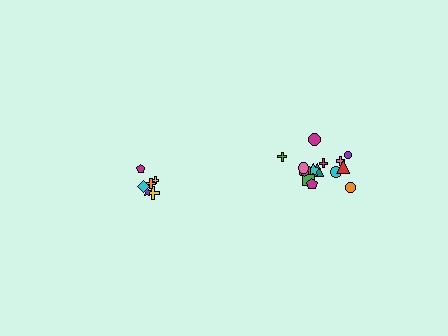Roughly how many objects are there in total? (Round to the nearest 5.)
Roughly 20 objects in total.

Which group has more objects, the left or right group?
The right group.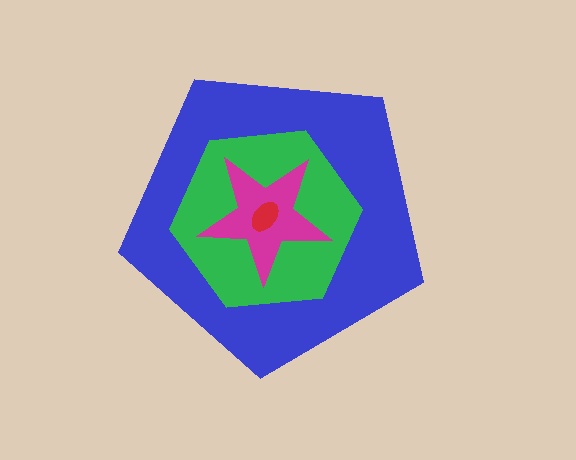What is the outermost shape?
The blue pentagon.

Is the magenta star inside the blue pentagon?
Yes.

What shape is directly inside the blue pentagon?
The green hexagon.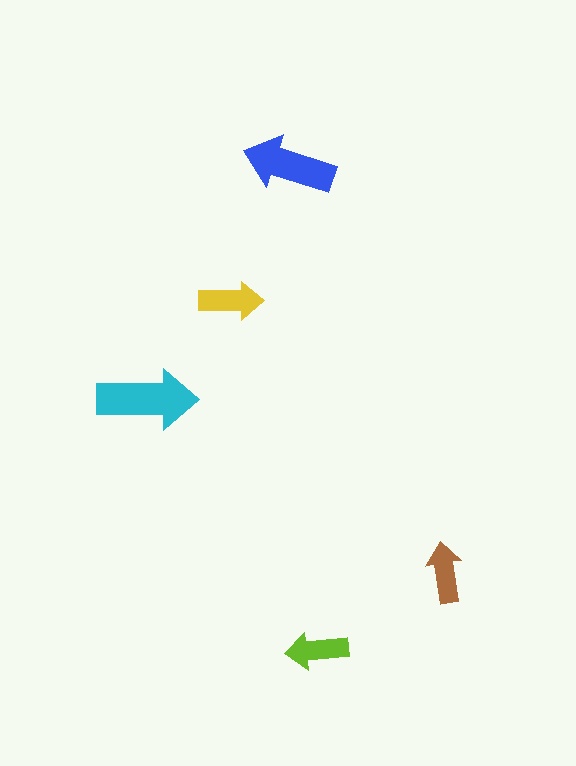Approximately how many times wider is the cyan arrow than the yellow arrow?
About 1.5 times wider.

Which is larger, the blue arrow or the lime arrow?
The blue one.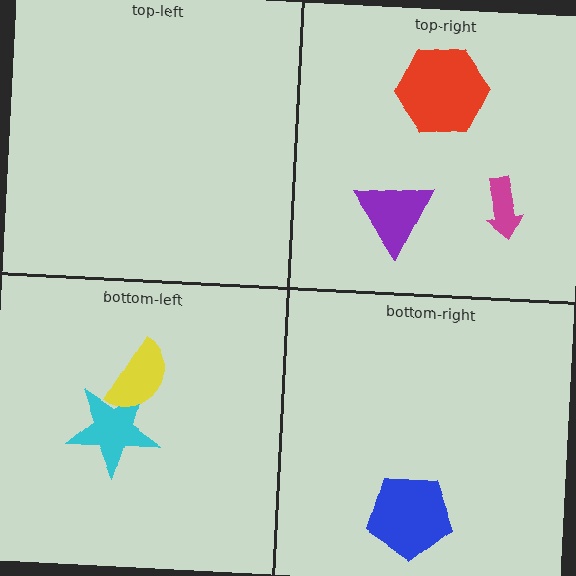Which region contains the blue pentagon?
The bottom-right region.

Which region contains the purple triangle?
The top-right region.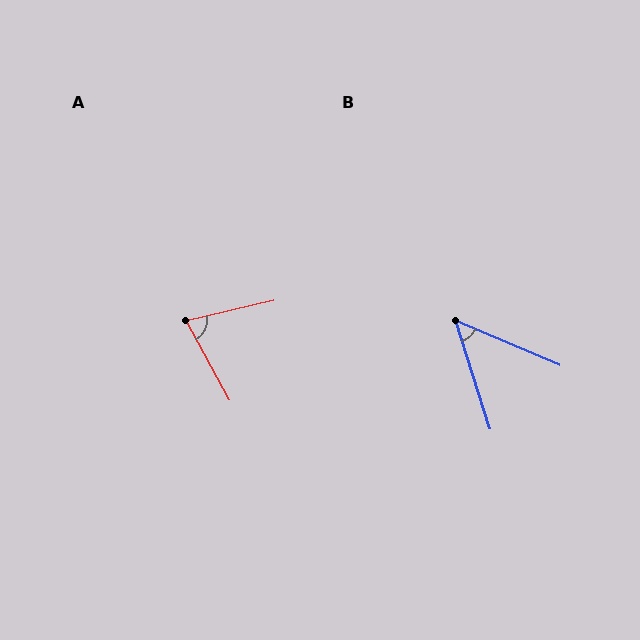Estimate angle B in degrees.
Approximately 49 degrees.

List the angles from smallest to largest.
B (49°), A (74°).